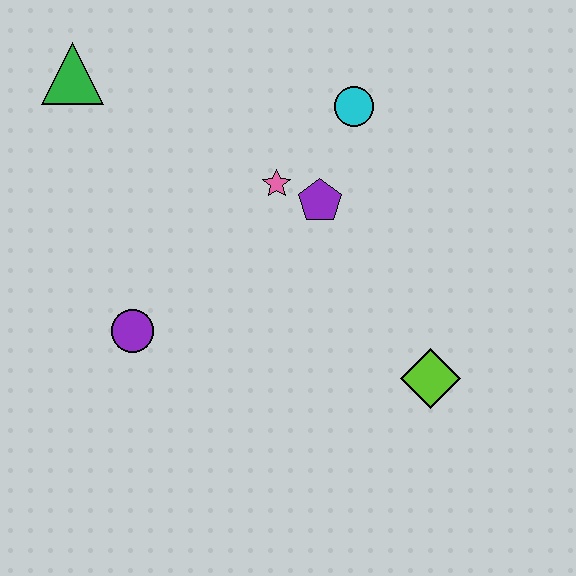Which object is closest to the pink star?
The purple pentagon is closest to the pink star.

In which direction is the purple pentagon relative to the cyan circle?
The purple pentagon is below the cyan circle.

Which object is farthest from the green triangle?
The lime diamond is farthest from the green triangle.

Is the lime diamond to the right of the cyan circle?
Yes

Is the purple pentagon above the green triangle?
No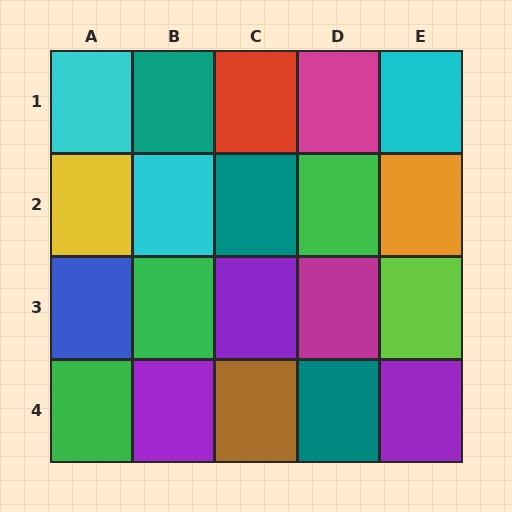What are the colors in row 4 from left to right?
Green, purple, brown, teal, purple.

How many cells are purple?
3 cells are purple.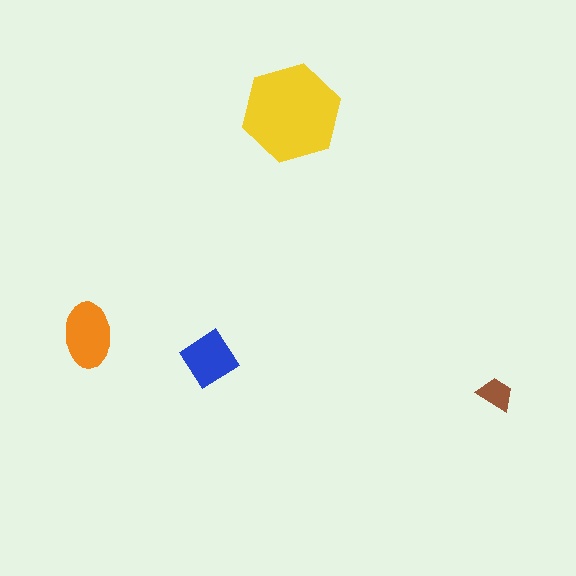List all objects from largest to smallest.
The yellow hexagon, the orange ellipse, the blue diamond, the brown trapezoid.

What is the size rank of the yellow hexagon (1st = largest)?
1st.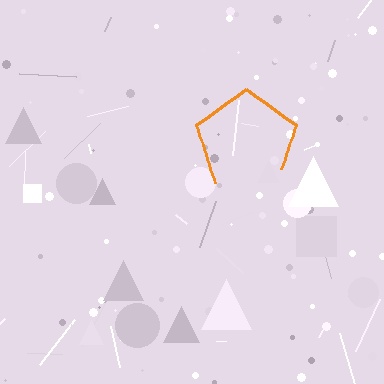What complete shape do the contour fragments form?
The contour fragments form a pentagon.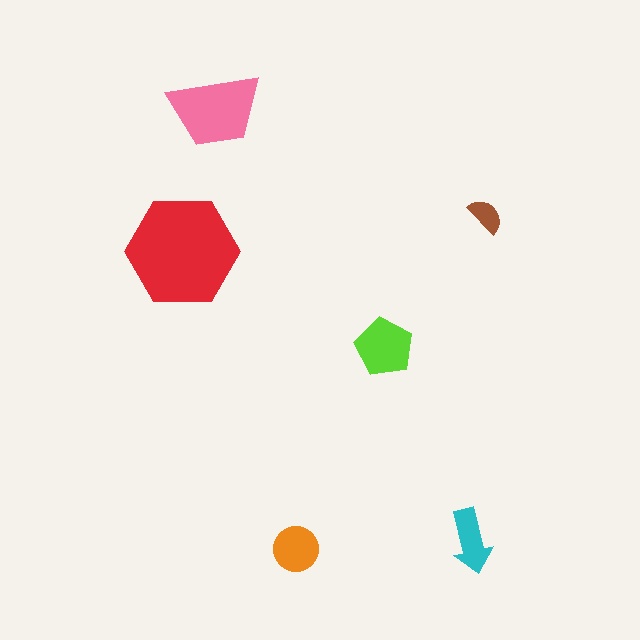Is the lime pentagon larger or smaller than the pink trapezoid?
Smaller.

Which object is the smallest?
The brown semicircle.